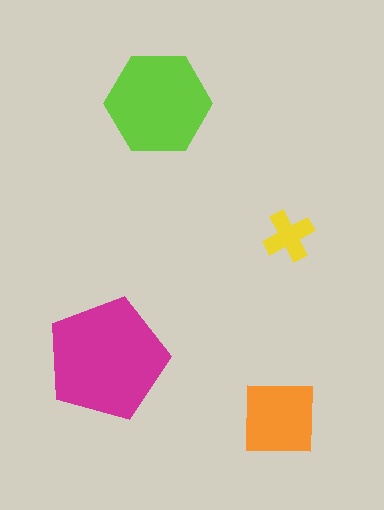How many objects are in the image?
There are 4 objects in the image.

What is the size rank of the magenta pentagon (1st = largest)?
1st.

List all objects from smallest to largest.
The yellow cross, the orange square, the lime hexagon, the magenta pentagon.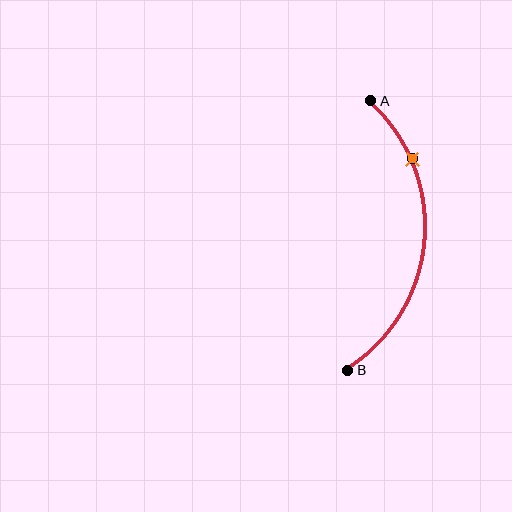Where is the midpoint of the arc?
The arc midpoint is the point on the curve farthest from the straight line joining A and B. It sits to the right of that line.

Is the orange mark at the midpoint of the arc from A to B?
No. The orange mark lies on the arc but is closer to endpoint A. The arc midpoint would be at the point on the curve equidistant along the arc from both A and B.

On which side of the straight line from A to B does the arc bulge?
The arc bulges to the right of the straight line connecting A and B.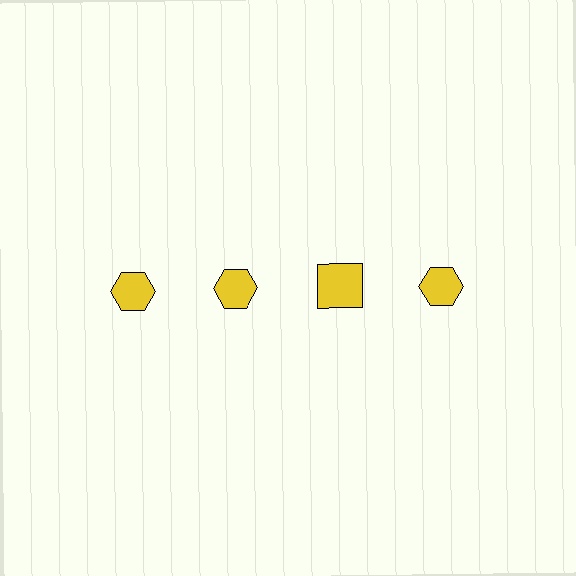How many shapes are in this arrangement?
There are 4 shapes arranged in a grid pattern.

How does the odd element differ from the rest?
It has a different shape: square instead of hexagon.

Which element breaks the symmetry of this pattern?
The yellow square in the top row, center column breaks the symmetry. All other shapes are yellow hexagons.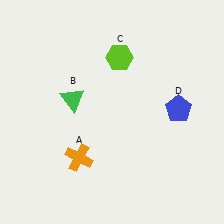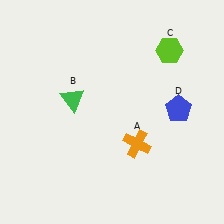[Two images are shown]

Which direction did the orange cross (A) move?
The orange cross (A) moved right.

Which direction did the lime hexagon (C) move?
The lime hexagon (C) moved right.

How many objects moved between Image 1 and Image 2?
2 objects moved between the two images.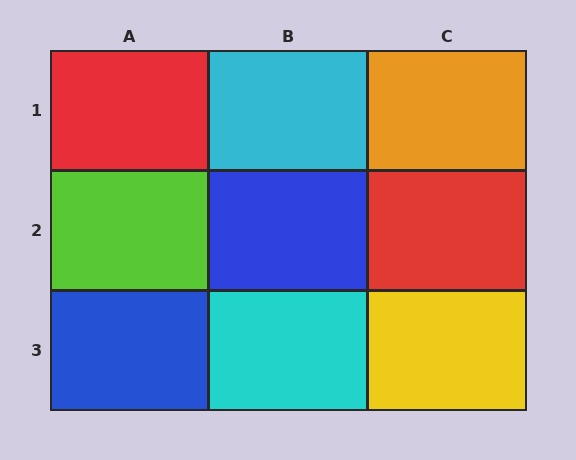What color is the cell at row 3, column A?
Blue.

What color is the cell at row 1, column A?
Red.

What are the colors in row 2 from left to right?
Lime, blue, red.